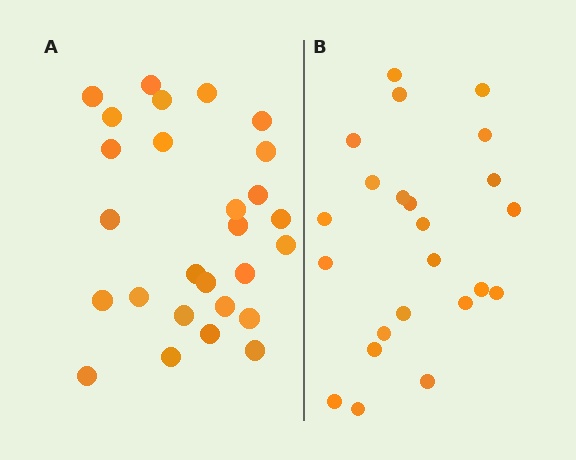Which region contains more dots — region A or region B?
Region A (the left region) has more dots.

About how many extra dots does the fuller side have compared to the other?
Region A has about 4 more dots than region B.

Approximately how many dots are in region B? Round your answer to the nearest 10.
About 20 dots. (The exact count is 23, which rounds to 20.)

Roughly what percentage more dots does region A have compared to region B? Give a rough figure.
About 15% more.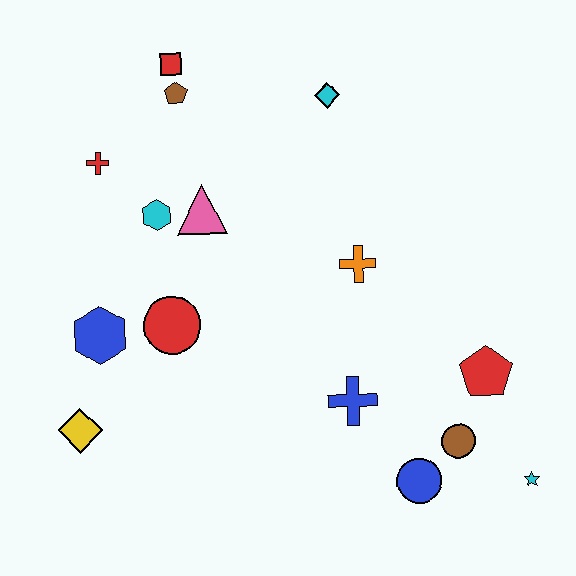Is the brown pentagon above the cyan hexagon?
Yes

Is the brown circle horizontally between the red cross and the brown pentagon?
No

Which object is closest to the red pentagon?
The brown circle is closest to the red pentagon.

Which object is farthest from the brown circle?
The red square is farthest from the brown circle.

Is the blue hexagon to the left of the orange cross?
Yes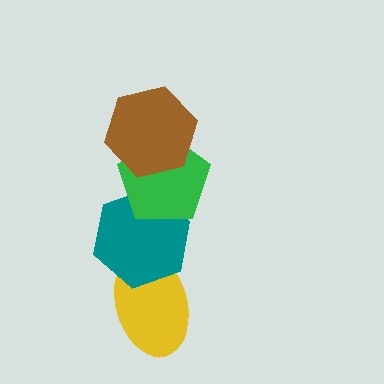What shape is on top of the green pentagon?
The brown hexagon is on top of the green pentagon.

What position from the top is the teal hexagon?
The teal hexagon is 3rd from the top.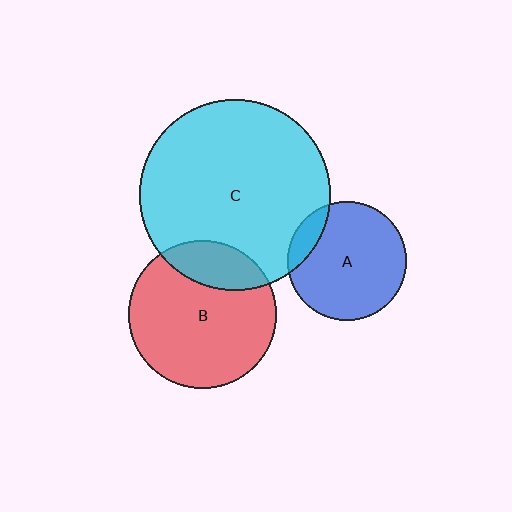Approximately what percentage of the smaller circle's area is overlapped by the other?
Approximately 20%.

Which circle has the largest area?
Circle C (cyan).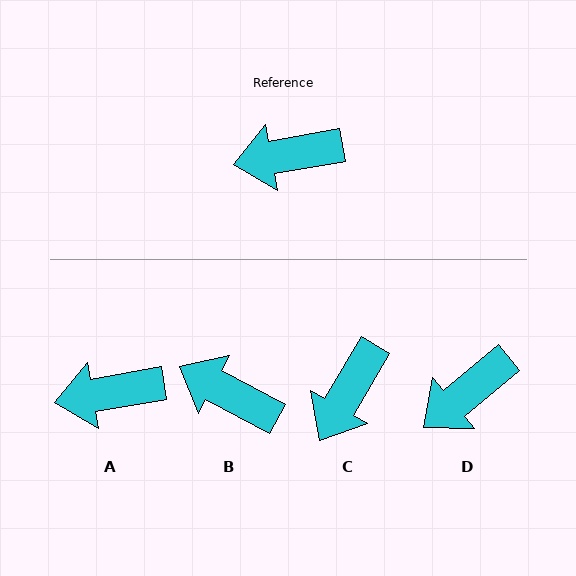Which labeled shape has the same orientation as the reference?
A.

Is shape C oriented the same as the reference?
No, it is off by about 50 degrees.